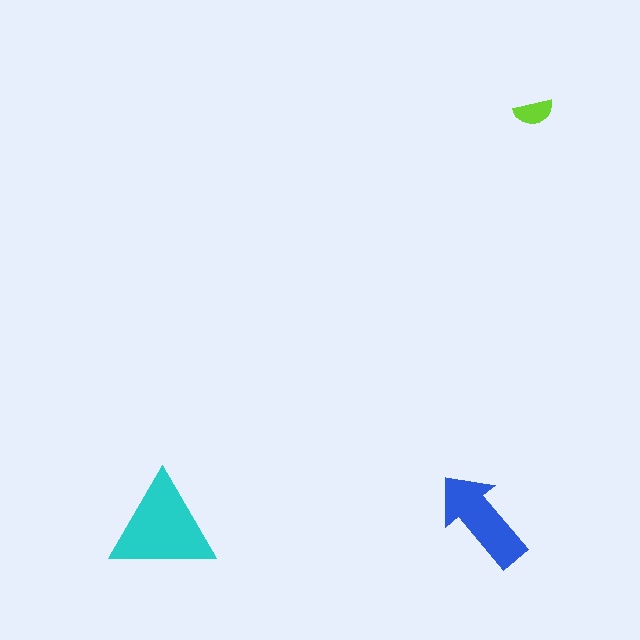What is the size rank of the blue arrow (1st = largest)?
2nd.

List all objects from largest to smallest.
The cyan triangle, the blue arrow, the lime semicircle.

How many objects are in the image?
There are 3 objects in the image.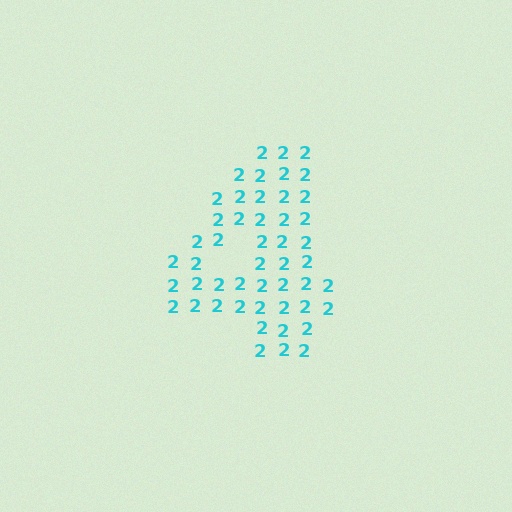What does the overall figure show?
The overall figure shows the digit 4.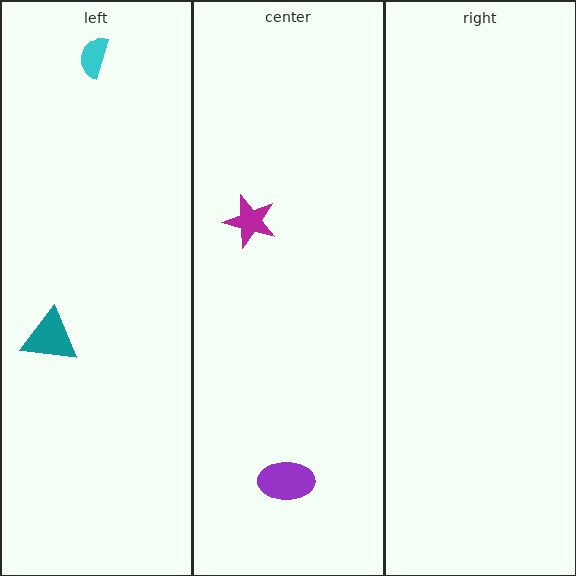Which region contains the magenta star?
The center region.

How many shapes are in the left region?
2.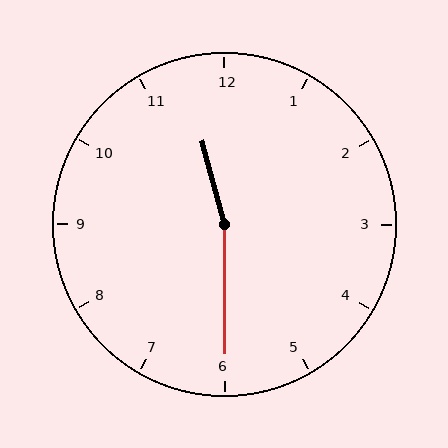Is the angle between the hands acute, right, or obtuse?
It is obtuse.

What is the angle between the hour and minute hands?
Approximately 165 degrees.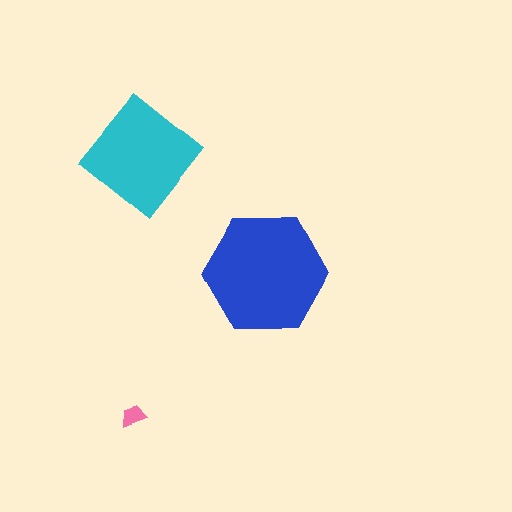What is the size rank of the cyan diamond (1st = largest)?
2nd.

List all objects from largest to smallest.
The blue hexagon, the cyan diamond, the pink trapezoid.